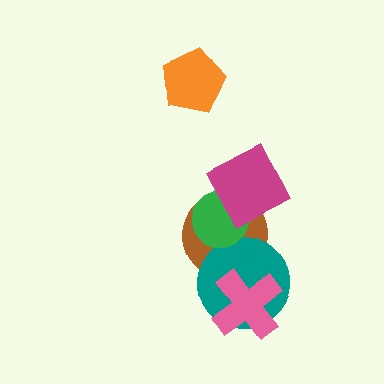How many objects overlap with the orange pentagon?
0 objects overlap with the orange pentagon.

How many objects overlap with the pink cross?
1 object overlaps with the pink cross.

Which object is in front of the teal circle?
The pink cross is in front of the teal circle.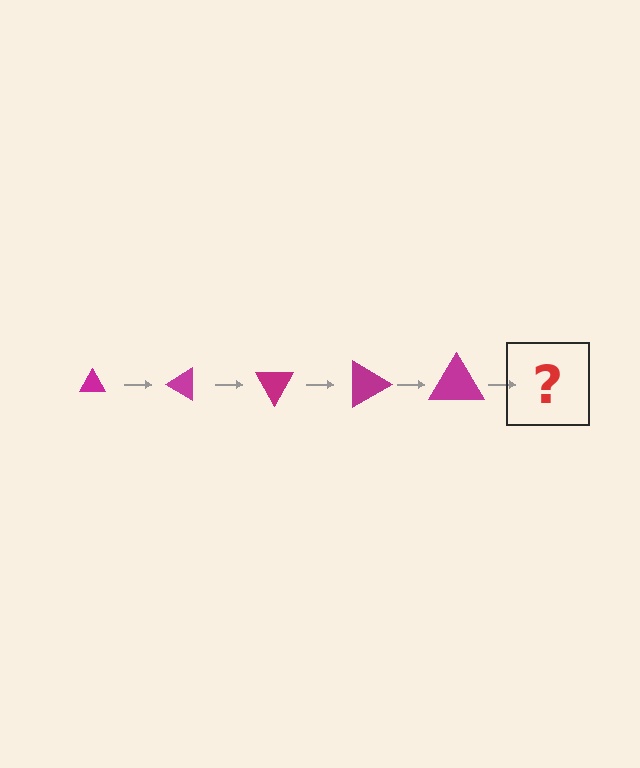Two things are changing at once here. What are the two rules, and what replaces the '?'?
The two rules are that the triangle grows larger each step and it rotates 30 degrees each step. The '?' should be a triangle, larger than the previous one and rotated 150 degrees from the start.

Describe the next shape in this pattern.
It should be a triangle, larger than the previous one and rotated 150 degrees from the start.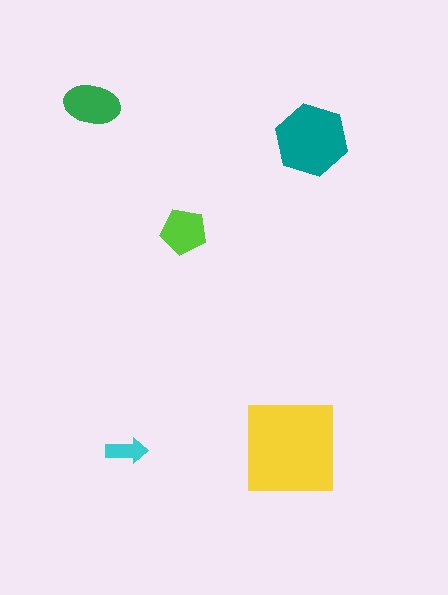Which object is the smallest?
The cyan arrow.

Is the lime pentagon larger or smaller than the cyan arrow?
Larger.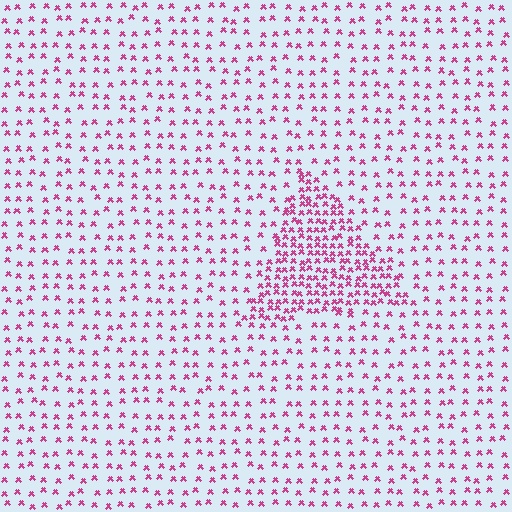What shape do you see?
I see a triangle.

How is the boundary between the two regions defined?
The boundary is defined by a change in element density (approximately 2.5x ratio). All elements are the same color, size, and shape.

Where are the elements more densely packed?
The elements are more densely packed inside the triangle boundary.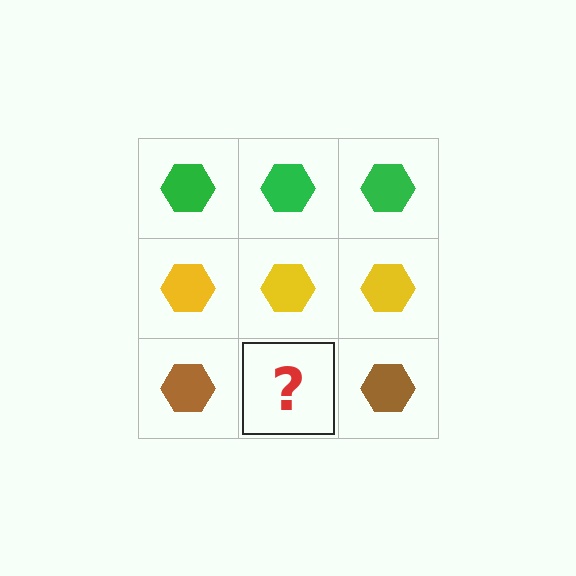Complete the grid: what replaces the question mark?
The question mark should be replaced with a brown hexagon.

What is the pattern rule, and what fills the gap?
The rule is that each row has a consistent color. The gap should be filled with a brown hexagon.